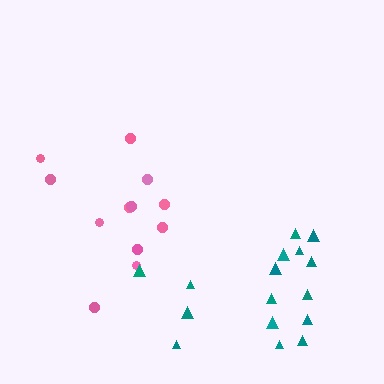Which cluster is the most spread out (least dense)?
Teal.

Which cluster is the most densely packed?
Pink.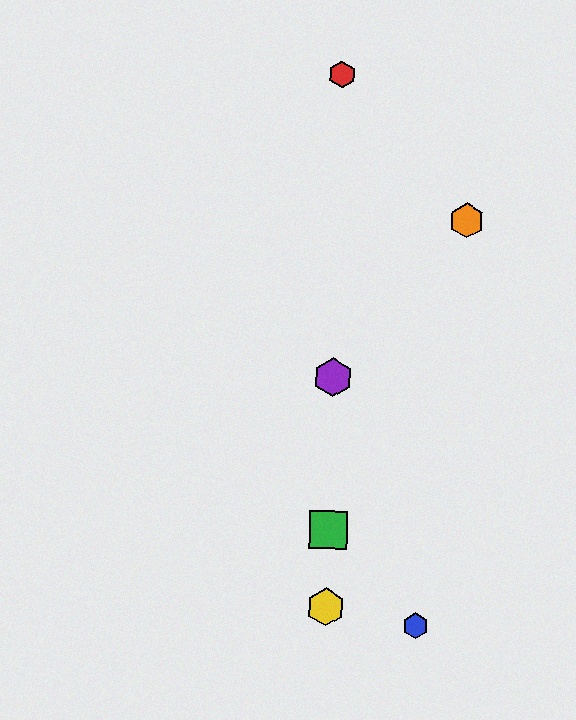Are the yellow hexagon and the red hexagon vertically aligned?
Yes, both are at x≈326.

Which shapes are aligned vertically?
The red hexagon, the green square, the yellow hexagon, the purple hexagon are aligned vertically.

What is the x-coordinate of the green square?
The green square is at x≈328.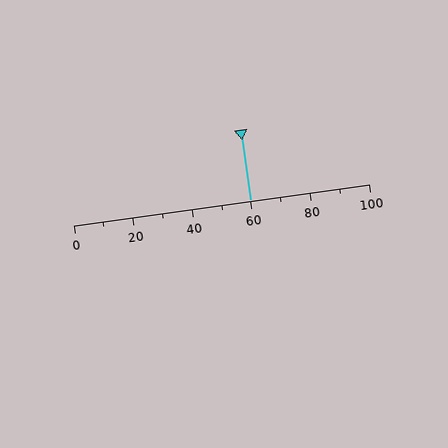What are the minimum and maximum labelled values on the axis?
The axis runs from 0 to 100.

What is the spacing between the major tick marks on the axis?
The major ticks are spaced 20 apart.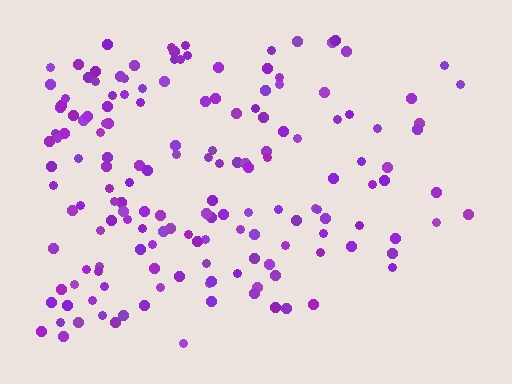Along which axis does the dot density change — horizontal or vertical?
Horizontal.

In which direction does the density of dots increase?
From right to left, with the left side densest.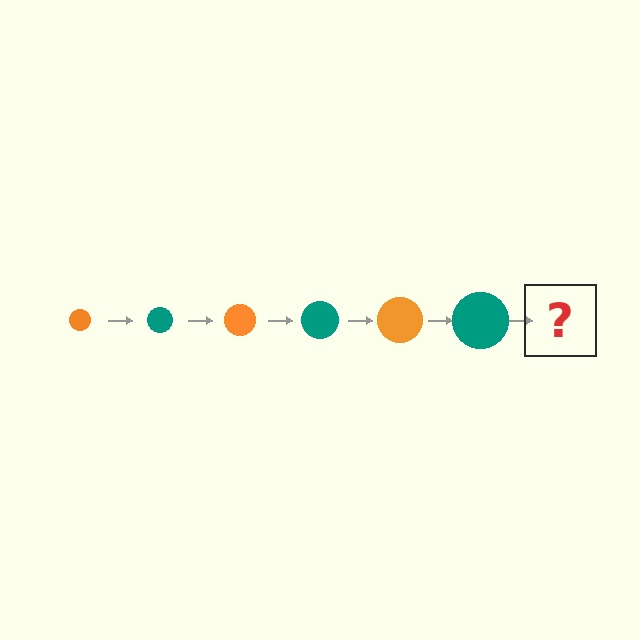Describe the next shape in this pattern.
It should be an orange circle, larger than the previous one.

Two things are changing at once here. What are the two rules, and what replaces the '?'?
The two rules are that the circle grows larger each step and the color cycles through orange and teal. The '?' should be an orange circle, larger than the previous one.